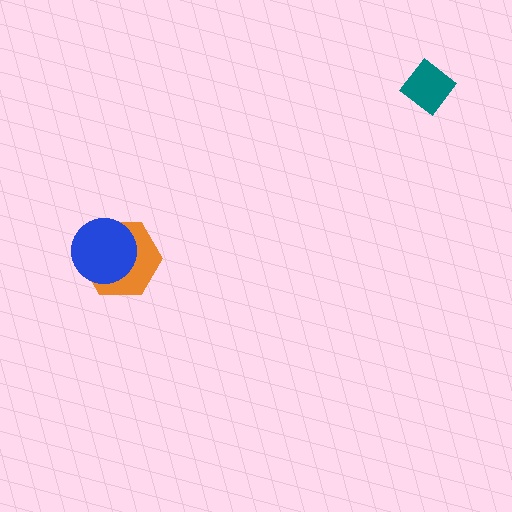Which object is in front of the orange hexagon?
The blue circle is in front of the orange hexagon.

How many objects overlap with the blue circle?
1 object overlaps with the blue circle.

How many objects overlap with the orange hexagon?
1 object overlaps with the orange hexagon.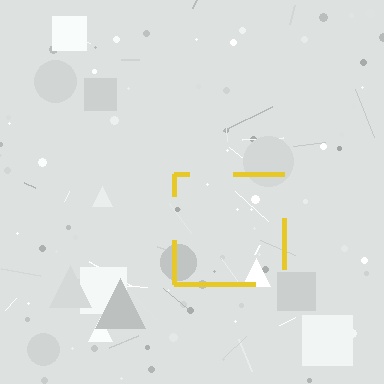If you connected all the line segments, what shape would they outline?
They would outline a square.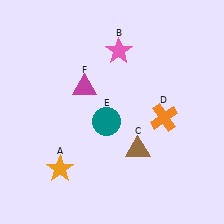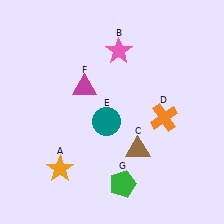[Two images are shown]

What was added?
A green pentagon (G) was added in Image 2.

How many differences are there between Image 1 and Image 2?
There is 1 difference between the two images.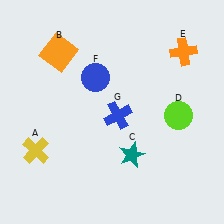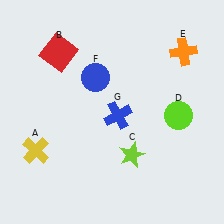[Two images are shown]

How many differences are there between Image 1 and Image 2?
There are 2 differences between the two images.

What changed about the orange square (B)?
In Image 1, B is orange. In Image 2, it changed to red.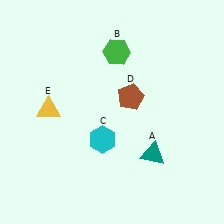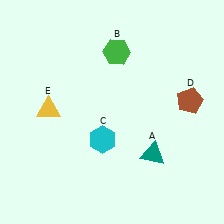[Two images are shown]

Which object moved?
The brown pentagon (D) moved right.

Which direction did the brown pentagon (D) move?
The brown pentagon (D) moved right.